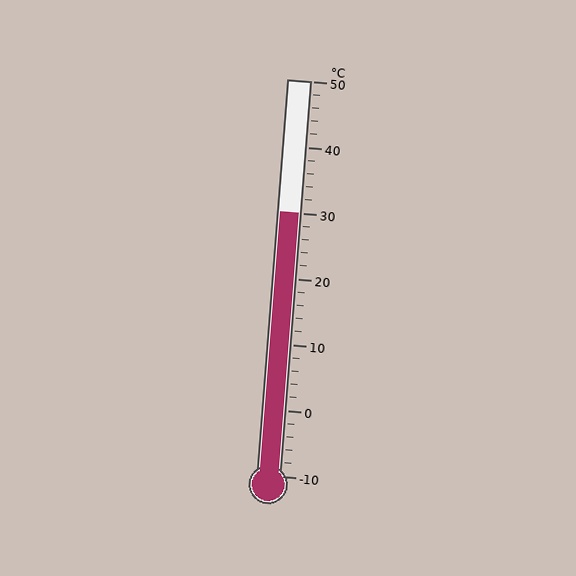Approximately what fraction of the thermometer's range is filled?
The thermometer is filled to approximately 65% of its range.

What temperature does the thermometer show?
The thermometer shows approximately 30°C.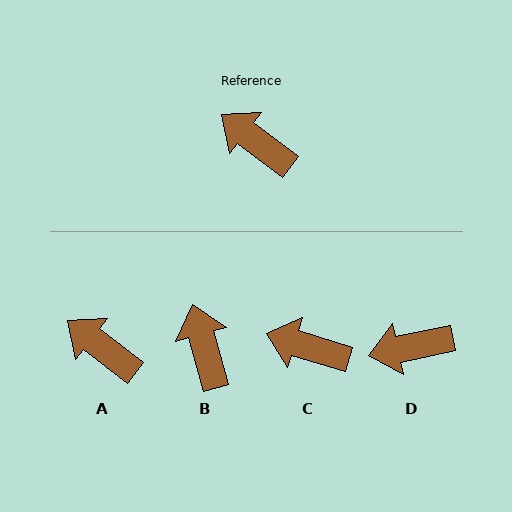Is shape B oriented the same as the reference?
No, it is off by about 37 degrees.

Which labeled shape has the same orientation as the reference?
A.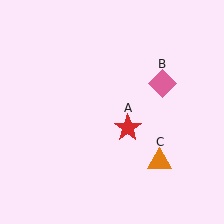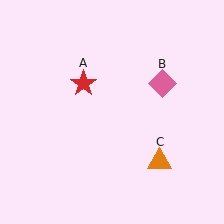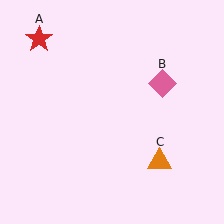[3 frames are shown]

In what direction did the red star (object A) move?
The red star (object A) moved up and to the left.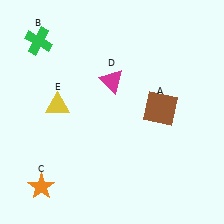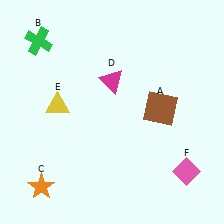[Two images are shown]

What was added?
A pink diamond (F) was added in Image 2.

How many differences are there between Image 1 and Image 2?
There is 1 difference between the two images.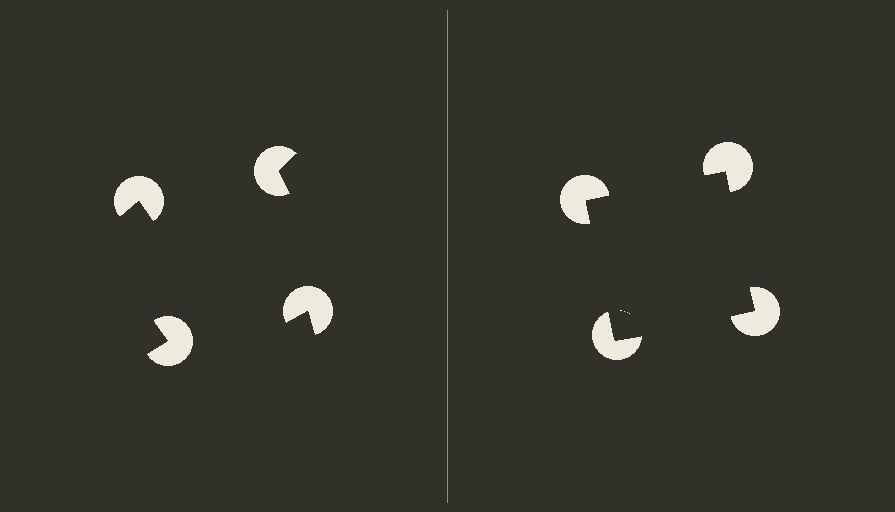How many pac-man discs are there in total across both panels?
8 — 4 on each side.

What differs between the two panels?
The pac-man discs are positioned identically on both sides; only the wedge orientations differ. On the right they align to a square; on the left they are misaligned.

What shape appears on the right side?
An illusory square.